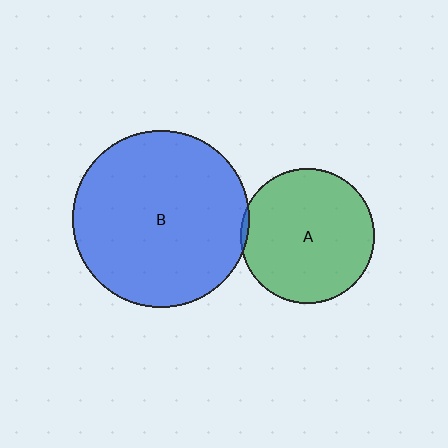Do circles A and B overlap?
Yes.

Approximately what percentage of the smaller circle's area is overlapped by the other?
Approximately 5%.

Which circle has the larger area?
Circle B (blue).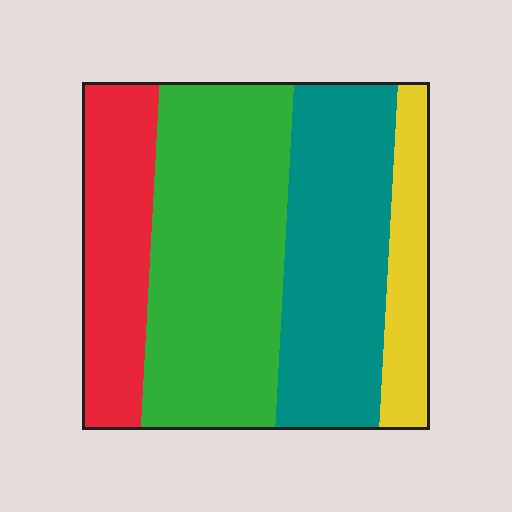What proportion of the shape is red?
Red takes up about one fifth (1/5) of the shape.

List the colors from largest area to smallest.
From largest to smallest: green, teal, red, yellow.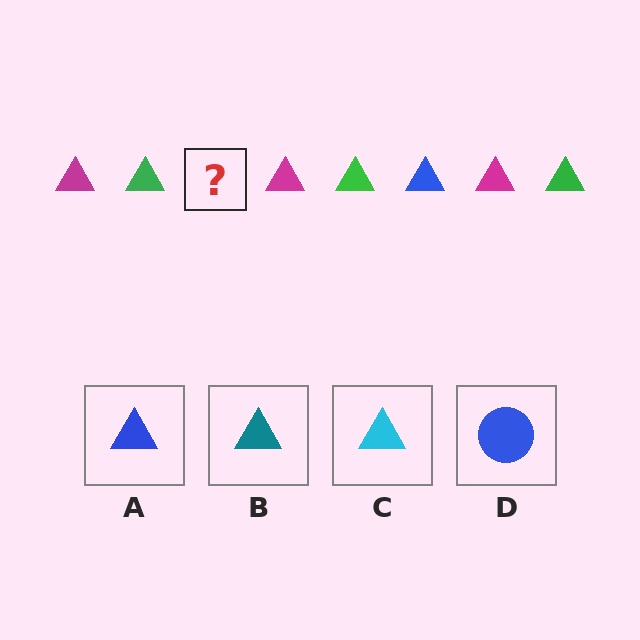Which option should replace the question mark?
Option A.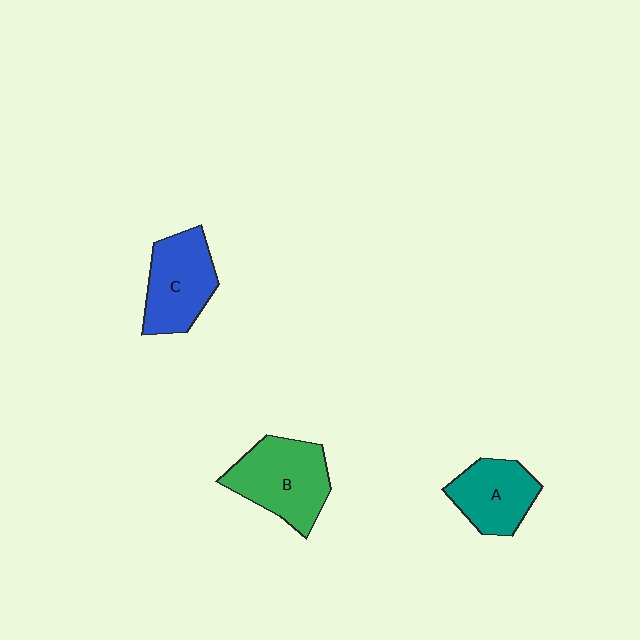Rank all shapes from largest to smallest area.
From largest to smallest: B (green), C (blue), A (teal).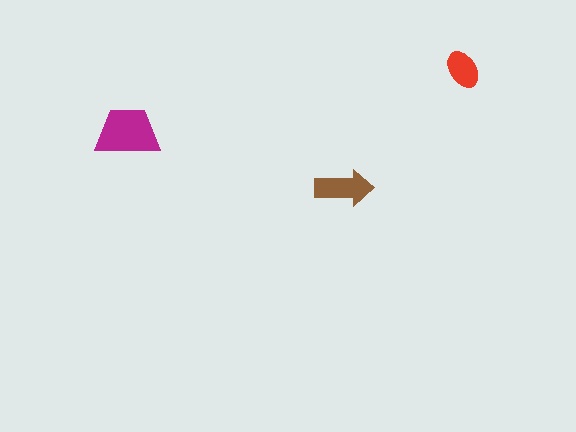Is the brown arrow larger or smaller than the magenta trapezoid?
Smaller.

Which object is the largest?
The magenta trapezoid.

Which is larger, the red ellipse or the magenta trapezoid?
The magenta trapezoid.